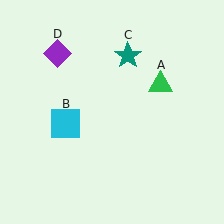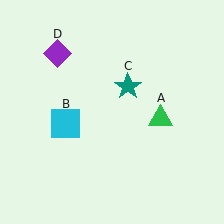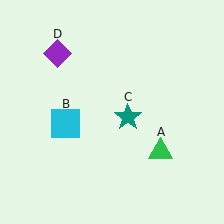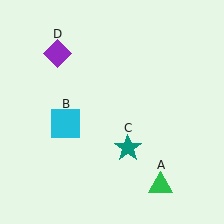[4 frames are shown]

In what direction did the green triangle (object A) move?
The green triangle (object A) moved down.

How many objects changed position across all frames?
2 objects changed position: green triangle (object A), teal star (object C).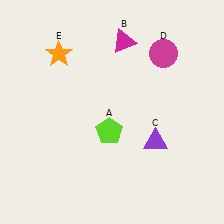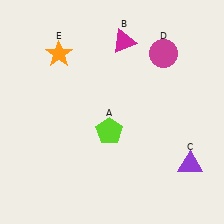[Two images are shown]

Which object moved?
The purple triangle (C) moved right.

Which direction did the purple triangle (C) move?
The purple triangle (C) moved right.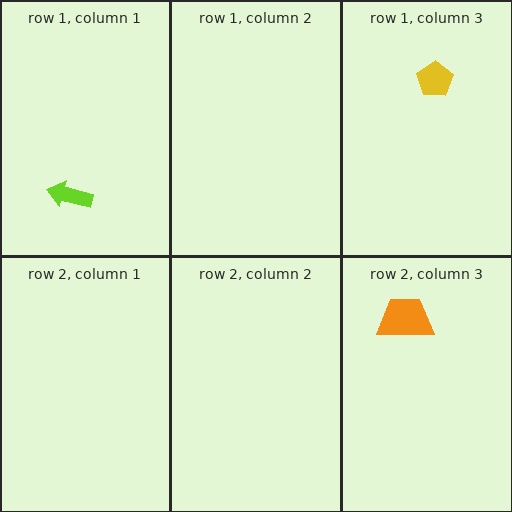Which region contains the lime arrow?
The row 1, column 1 region.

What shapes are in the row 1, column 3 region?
The yellow pentagon.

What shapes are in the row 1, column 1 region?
The lime arrow.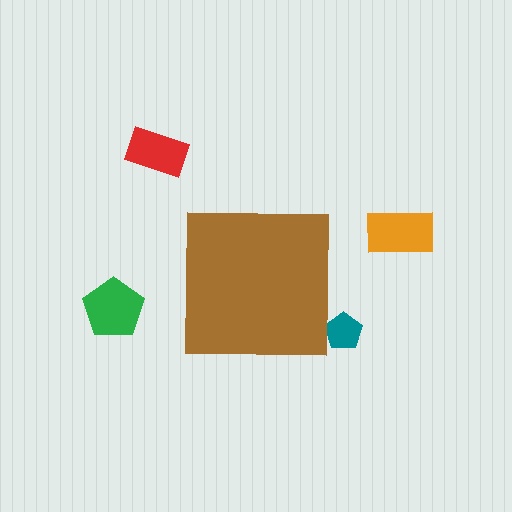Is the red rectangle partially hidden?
No, the red rectangle is fully visible.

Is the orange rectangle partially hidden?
No, the orange rectangle is fully visible.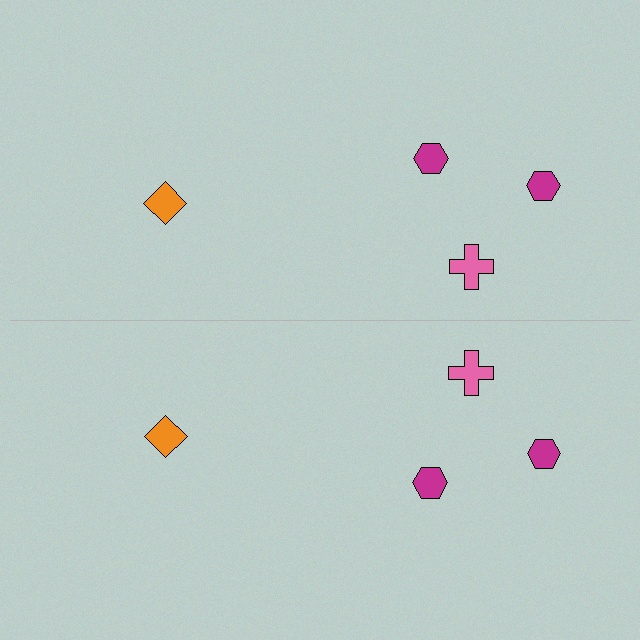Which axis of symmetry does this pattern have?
The pattern has a horizontal axis of symmetry running through the center of the image.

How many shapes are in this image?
There are 8 shapes in this image.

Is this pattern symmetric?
Yes, this pattern has bilateral (reflection) symmetry.